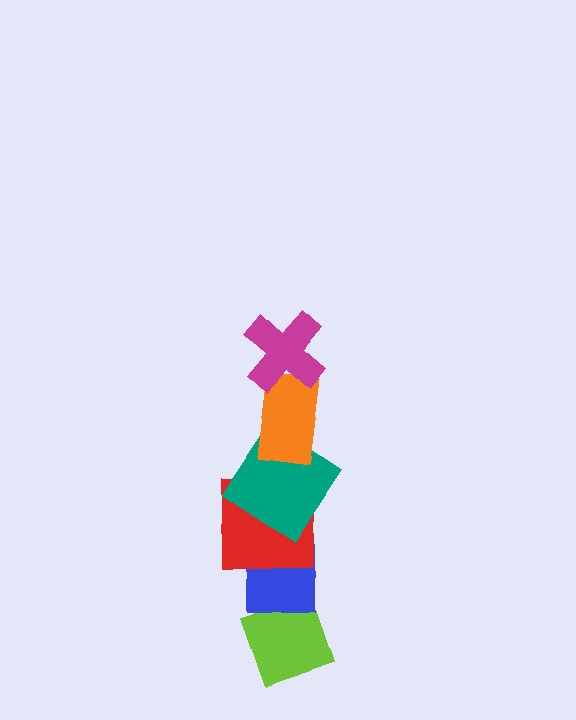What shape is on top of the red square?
The teal diamond is on top of the red square.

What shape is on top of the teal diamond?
The orange rectangle is on top of the teal diamond.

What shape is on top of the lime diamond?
The blue square is on top of the lime diamond.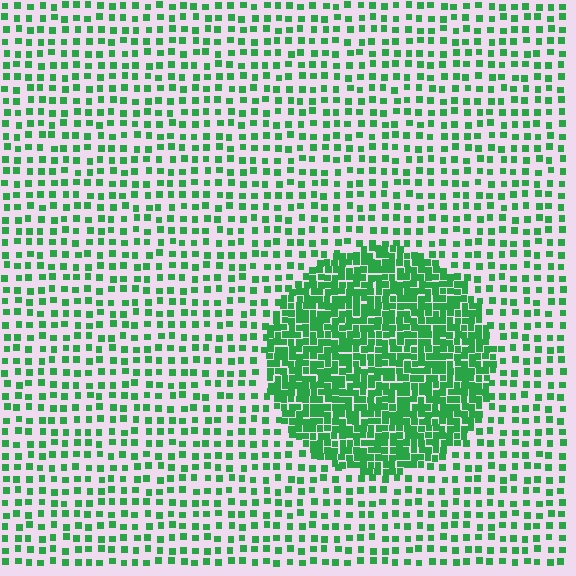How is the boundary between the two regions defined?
The boundary is defined by a change in element density (approximately 2.7x ratio). All elements are the same color, size, and shape.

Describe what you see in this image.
The image contains small green elements arranged at two different densities. A circle-shaped region is visible where the elements are more densely packed than the surrounding area.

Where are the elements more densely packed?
The elements are more densely packed inside the circle boundary.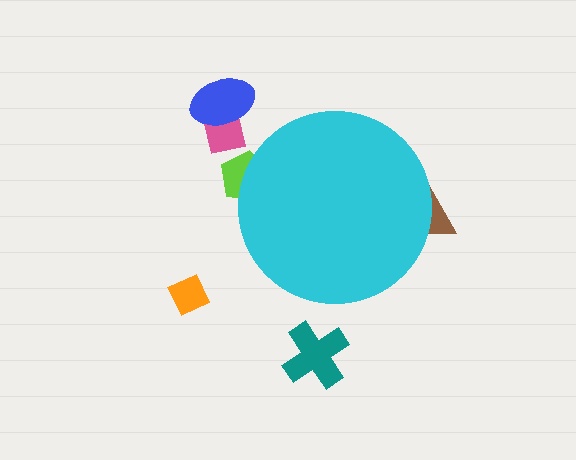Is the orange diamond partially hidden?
No, the orange diamond is fully visible.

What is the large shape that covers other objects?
A cyan circle.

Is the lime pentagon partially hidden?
Yes, the lime pentagon is partially hidden behind the cyan circle.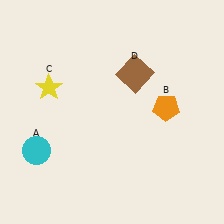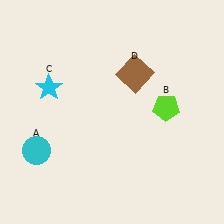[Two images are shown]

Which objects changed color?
B changed from orange to lime. C changed from yellow to cyan.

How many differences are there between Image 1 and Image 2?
There are 2 differences between the two images.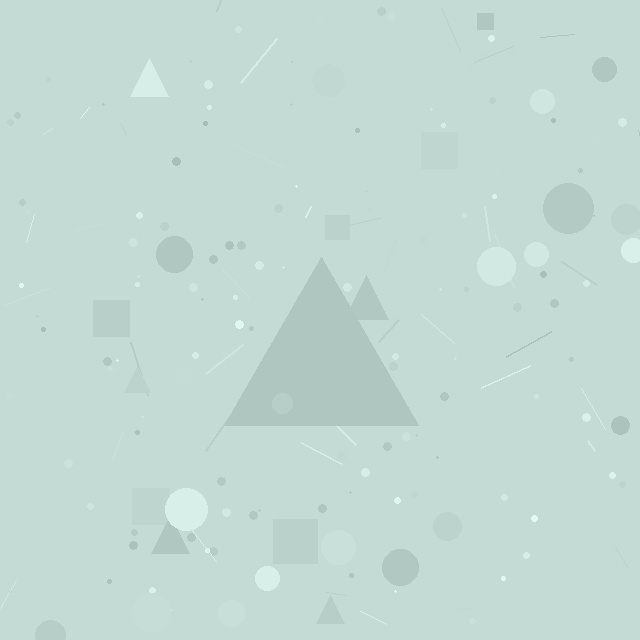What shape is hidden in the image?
A triangle is hidden in the image.